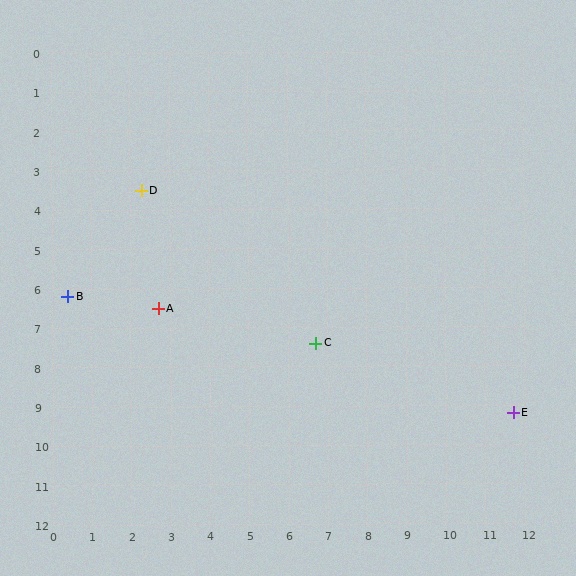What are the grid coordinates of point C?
Point C is at approximately (6.7, 7.4).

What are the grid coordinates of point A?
Point A is at approximately (2.7, 6.5).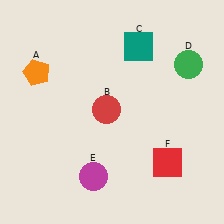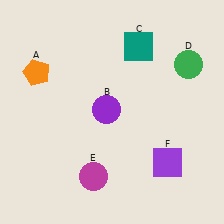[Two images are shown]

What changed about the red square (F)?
In Image 1, F is red. In Image 2, it changed to purple.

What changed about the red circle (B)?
In Image 1, B is red. In Image 2, it changed to purple.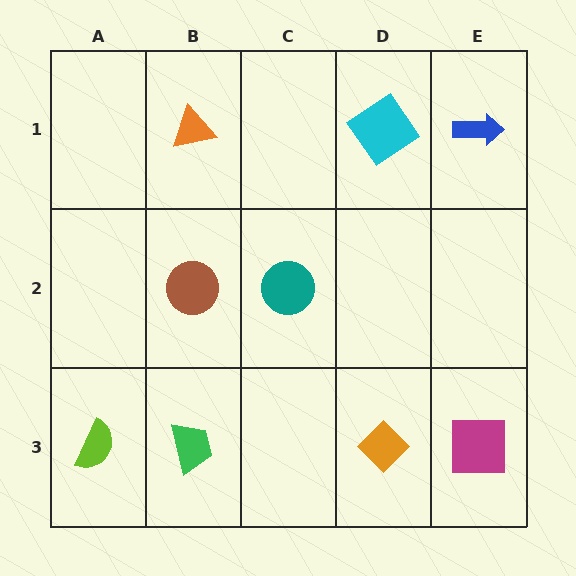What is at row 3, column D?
An orange diamond.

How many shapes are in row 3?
4 shapes.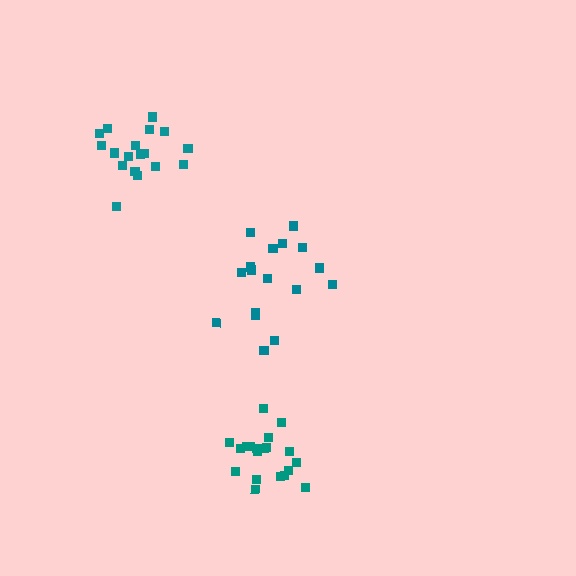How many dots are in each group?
Group 1: 19 dots, Group 2: 17 dots, Group 3: 20 dots (56 total).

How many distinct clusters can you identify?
There are 3 distinct clusters.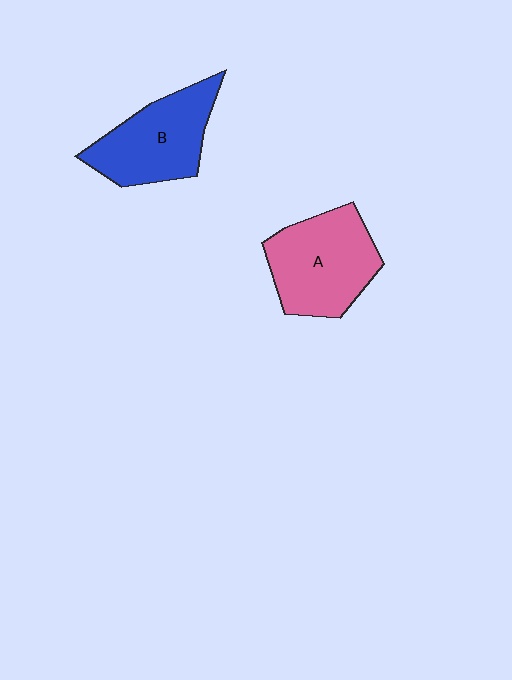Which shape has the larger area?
Shape A (pink).